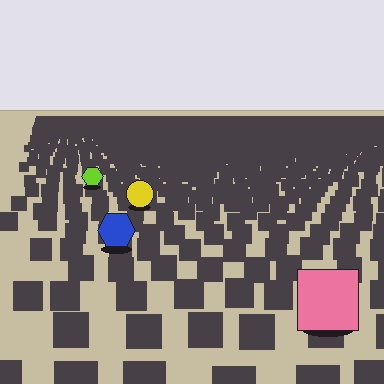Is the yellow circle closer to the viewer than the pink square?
No. The pink square is closer — you can tell from the texture gradient: the ground texture is coarser near it.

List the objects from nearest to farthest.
From nearest to farthest: the pink square, the blue hexagon, the yellow circle, the lime hexagon.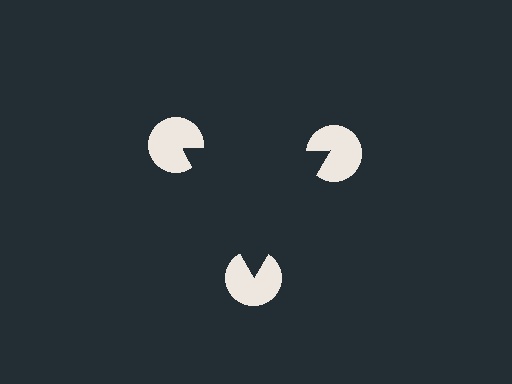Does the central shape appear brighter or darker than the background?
It typically appears slightly darker than the background, even though no actual brightness change is drawn.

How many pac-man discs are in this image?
There are 3 — one at each vertex of the illusory triangle.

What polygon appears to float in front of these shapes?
An illusory triangle — its edges are inferred from the aligned wedge cuts in the pac-man discs, not physically drawn.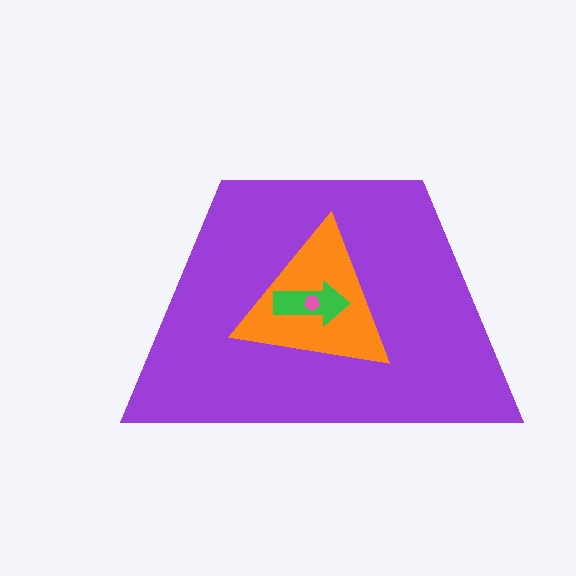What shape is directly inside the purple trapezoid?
The orange triangle.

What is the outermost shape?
The purple trapezoid.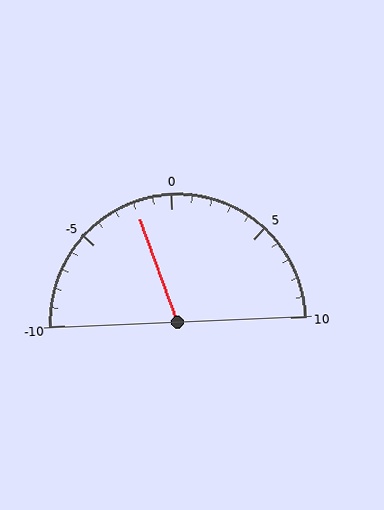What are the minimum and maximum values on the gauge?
The gauge ranges from -10 to 10.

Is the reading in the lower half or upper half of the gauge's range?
The reading is in the lower half of the range (-10 to 10).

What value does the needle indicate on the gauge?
The needle indicates approximately -2.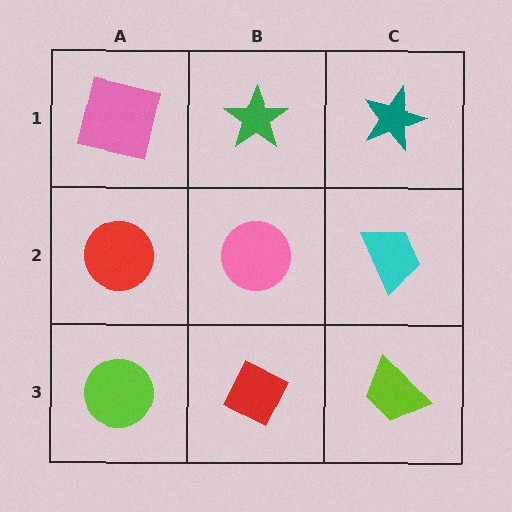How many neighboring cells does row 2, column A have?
3.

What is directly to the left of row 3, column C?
A red diamond.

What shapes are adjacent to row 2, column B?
A green star (row 1, column B), a red diamond (row 3, column B), a red circle (row 2, column A), a cyan trapezoid (row 2, column C).